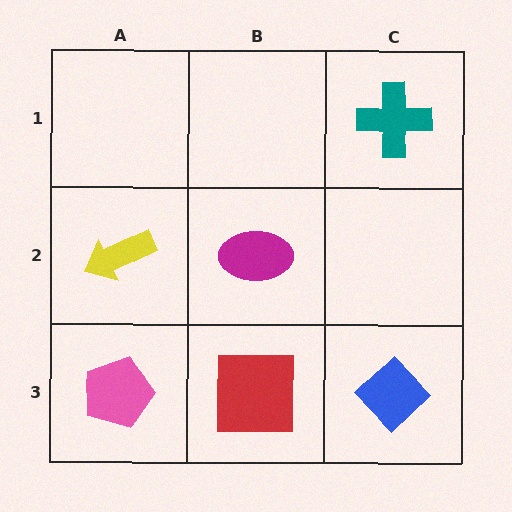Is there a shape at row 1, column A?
No, that cell is empty.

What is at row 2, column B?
A magenta ellipse.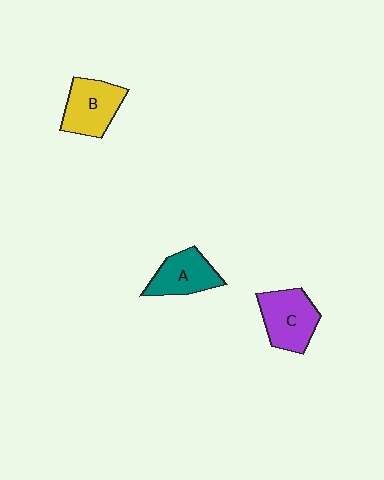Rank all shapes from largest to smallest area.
From largest to smallest: C (purple), B (yellow), A (teal).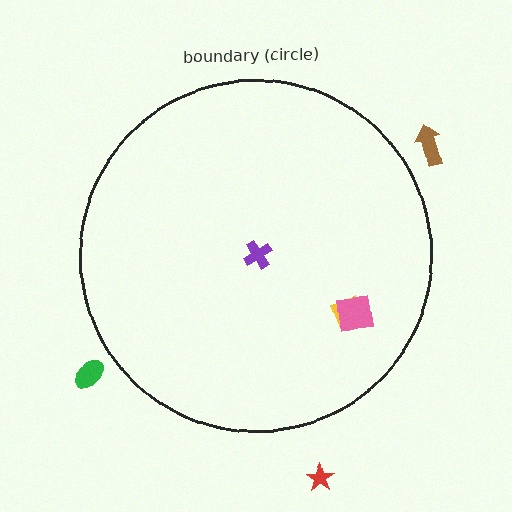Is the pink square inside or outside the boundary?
Inside.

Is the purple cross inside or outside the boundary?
Inside.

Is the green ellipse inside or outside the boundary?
Outside.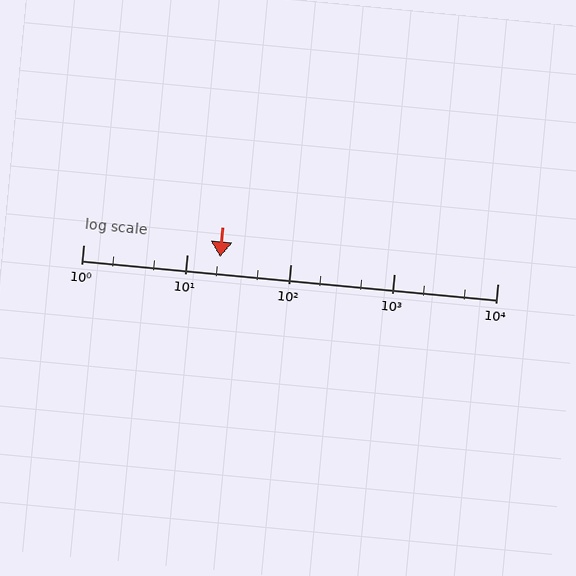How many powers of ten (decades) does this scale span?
The scale spans 4 decades, from 1 to 10000.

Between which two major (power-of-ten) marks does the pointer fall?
The pointer is between 10 and 100.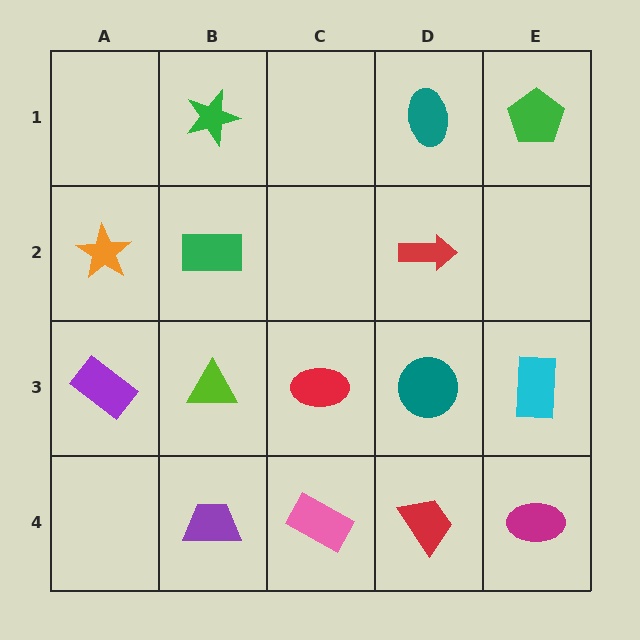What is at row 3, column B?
A lime triangle.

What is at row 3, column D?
A teal circle.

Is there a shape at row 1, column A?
No, that cell is empty.